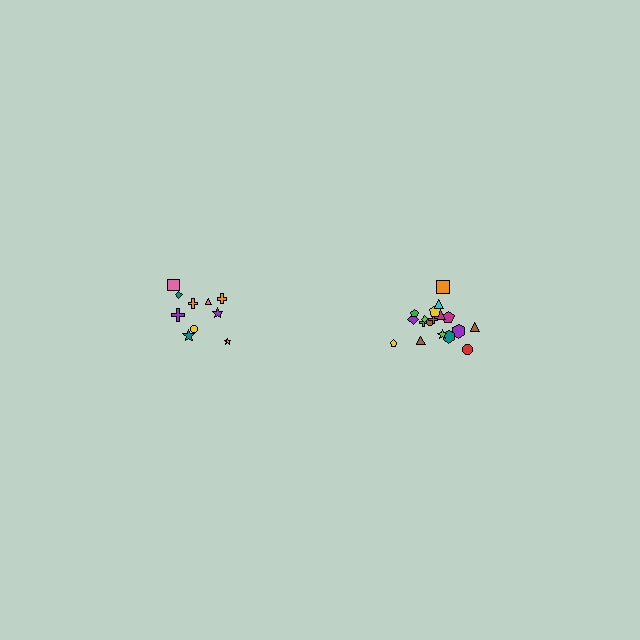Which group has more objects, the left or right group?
The right group.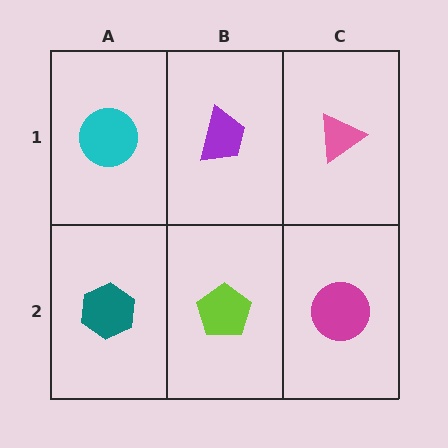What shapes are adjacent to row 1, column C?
A magenta circle (row 2, column C), a purple trapezoid (row 1, column B).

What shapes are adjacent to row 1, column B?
A lime pentagon (row 2, column B), a cyan circle (row 1, column A), a pink triangle (row 1, column C).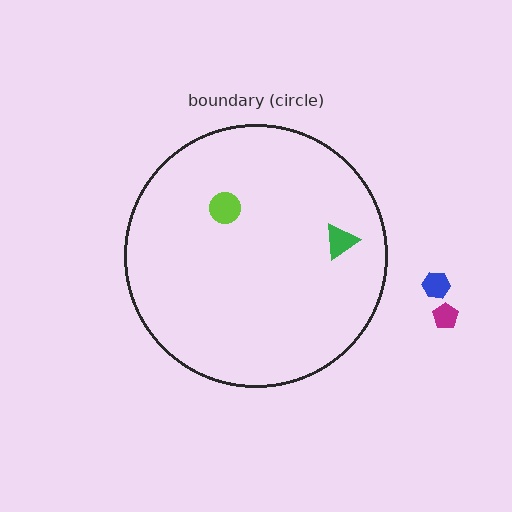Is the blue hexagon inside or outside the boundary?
Outside.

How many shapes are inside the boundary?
2 inside, 2 outside.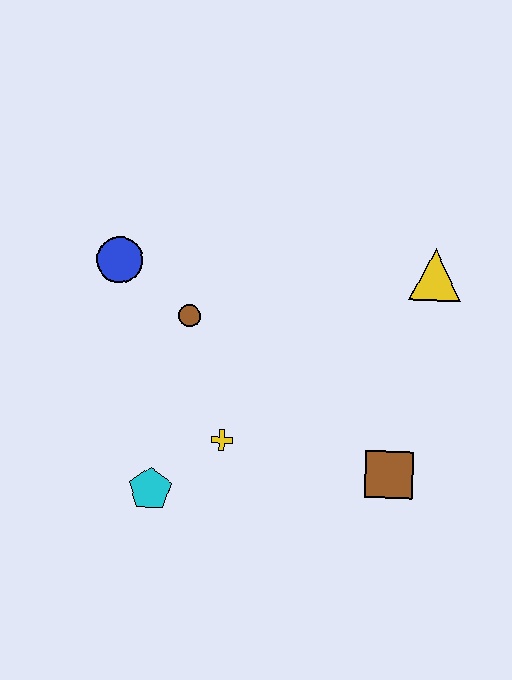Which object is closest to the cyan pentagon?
The yellow cross is closest to the cyan pentagon.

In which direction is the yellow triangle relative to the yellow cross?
The yellow triangle is to the right of the yellow cross.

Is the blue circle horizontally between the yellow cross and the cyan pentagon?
No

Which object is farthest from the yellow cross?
The yellow triangle is farthest from the yellow cross.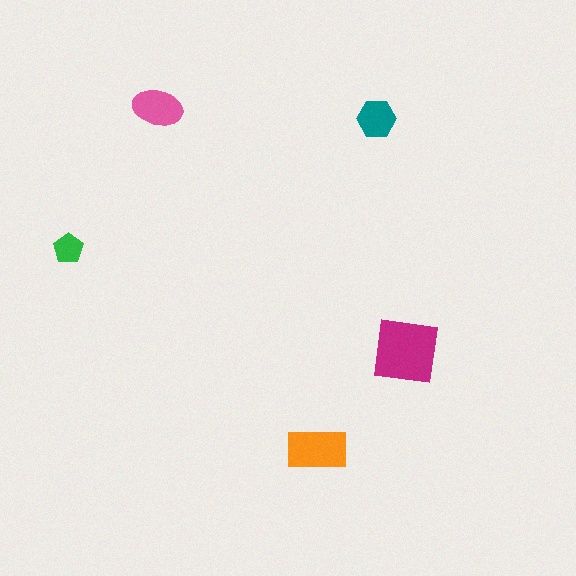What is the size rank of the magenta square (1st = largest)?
1st.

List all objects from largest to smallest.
The magenta square, the orange rectangle, the pink ellipse, the teal hexagon, the green pentagon.